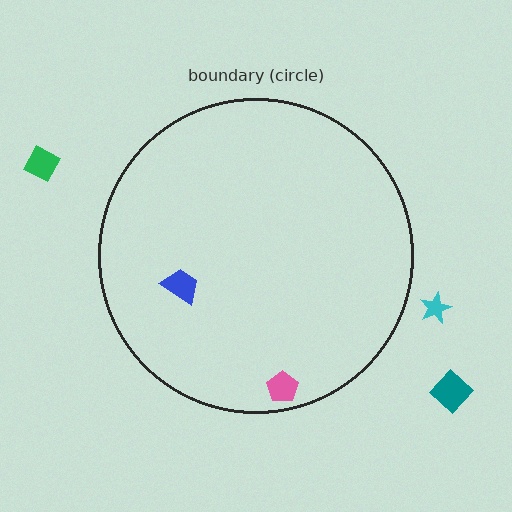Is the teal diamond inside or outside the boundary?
Outside.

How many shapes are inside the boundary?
2 inside, 3 outside.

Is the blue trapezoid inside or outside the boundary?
Inside.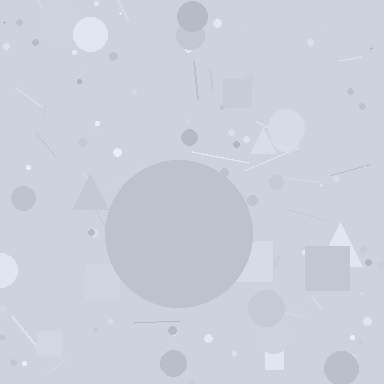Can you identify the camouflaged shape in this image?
The camouflaged shape is a circle.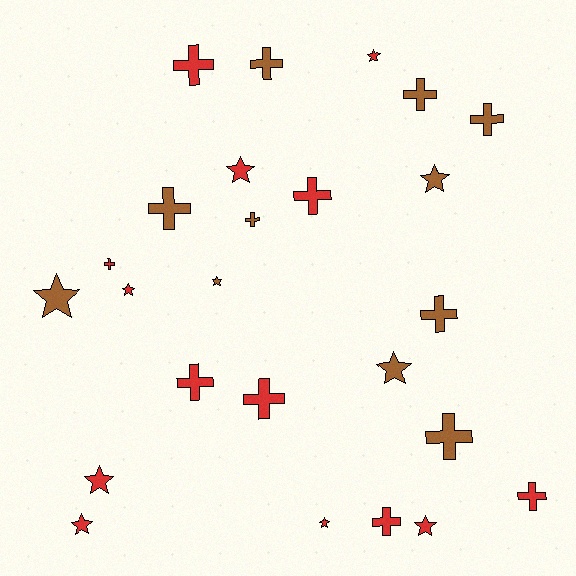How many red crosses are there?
There are 7 red crosses.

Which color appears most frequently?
Red, with 14 objects.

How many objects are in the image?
There are 25 objects.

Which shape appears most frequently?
Cross, with 14 objects.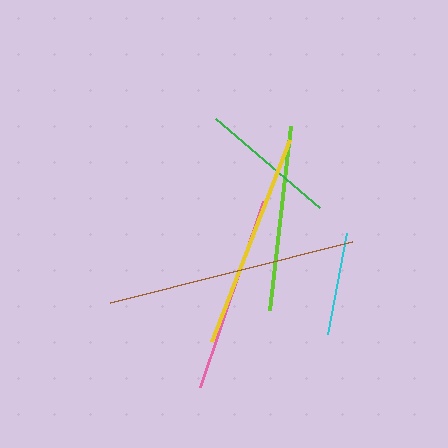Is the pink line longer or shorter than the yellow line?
The yellow line is longer than the pink line.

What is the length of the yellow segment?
The yellow segment is approximately 217 pixels long.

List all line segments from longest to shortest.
From longest to shortest: brown, yellow, pink, lime, green, cyan.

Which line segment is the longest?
The brown line is the longest at approximately 249 pixels.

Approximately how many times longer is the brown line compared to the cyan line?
The brown line is approximately 2.4 times the length of the cyan line.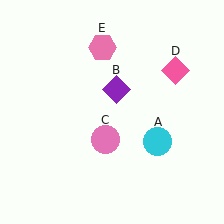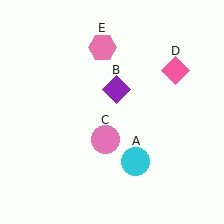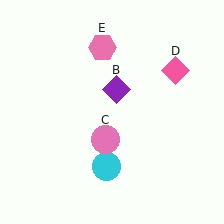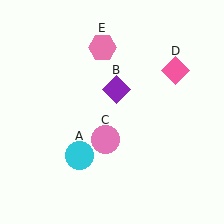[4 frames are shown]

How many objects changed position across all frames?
1 object changed position: cyan circle (object A).